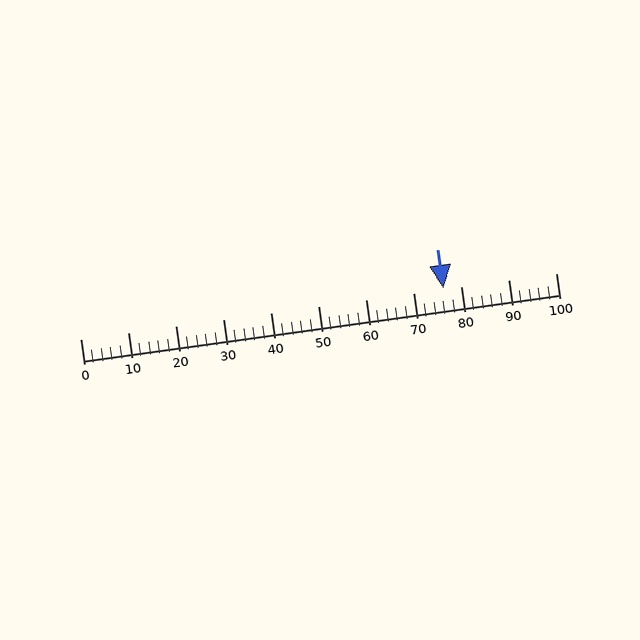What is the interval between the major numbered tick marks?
The major tick marks are spaced 10 units apart.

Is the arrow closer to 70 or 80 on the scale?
The arrow is closer to 80.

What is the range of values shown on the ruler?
The ruler shows values from 0 to 100.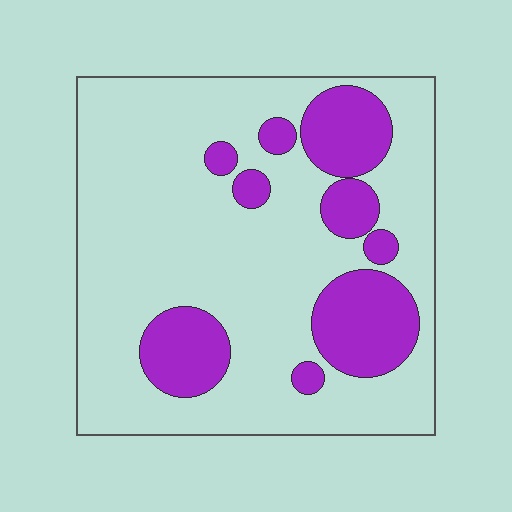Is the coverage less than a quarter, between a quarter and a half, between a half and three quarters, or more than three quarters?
Less than a quarter.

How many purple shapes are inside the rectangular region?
9.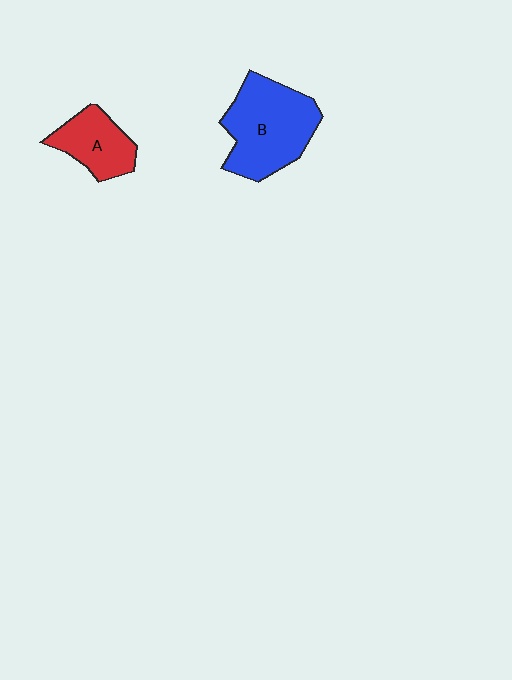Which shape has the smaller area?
Shape A (red).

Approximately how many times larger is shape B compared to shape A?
Approximately 1.8 times.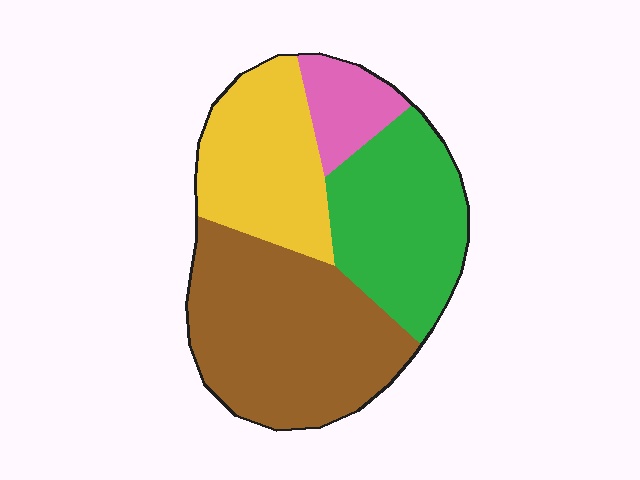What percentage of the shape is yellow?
Yellow takes up less than a quarter of the shape.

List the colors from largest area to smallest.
From largest to smallest: brown, green, yellow, pink.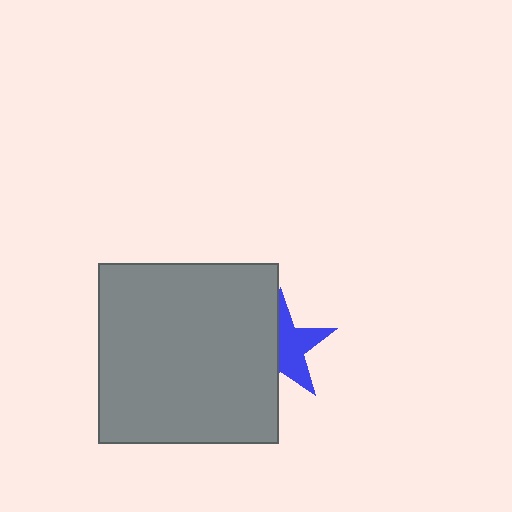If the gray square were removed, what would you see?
You would see the complete blue star.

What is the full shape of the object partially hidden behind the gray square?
The partially hidden object is a blue star.